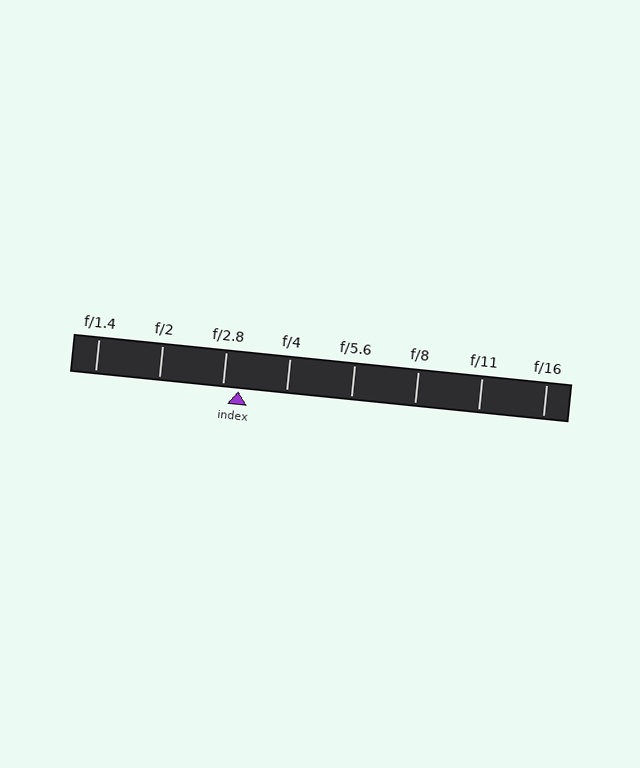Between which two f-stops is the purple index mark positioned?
The index mark is between f/2.8 and f/4.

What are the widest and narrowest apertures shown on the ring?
The widest aperture shown is f/1.4 and the narrowest is f/16.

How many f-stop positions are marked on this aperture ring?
There are 8 f-stop positions marked.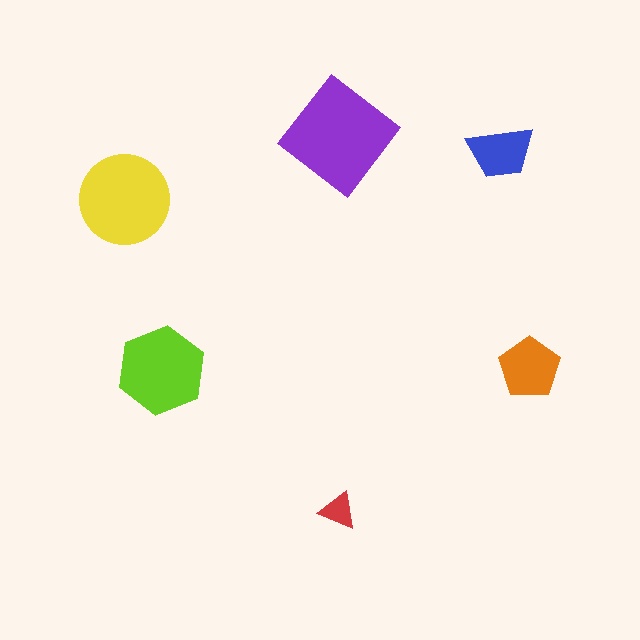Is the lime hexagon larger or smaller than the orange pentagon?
Larger.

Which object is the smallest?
The red triangle.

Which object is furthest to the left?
The yellow circle is leftmost.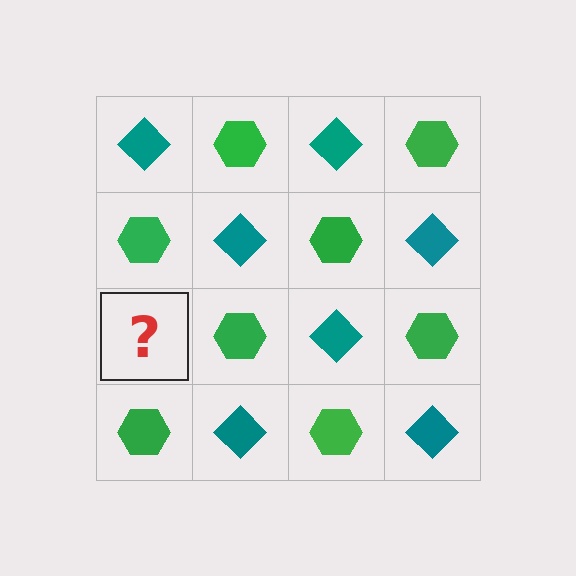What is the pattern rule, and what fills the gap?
The rule is that it alternates teal diamond and green hexagon in a checkerboard pattern. The gap should be filled with a teal diamond.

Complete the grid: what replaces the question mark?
The question mark should be replaced with a teal diamond.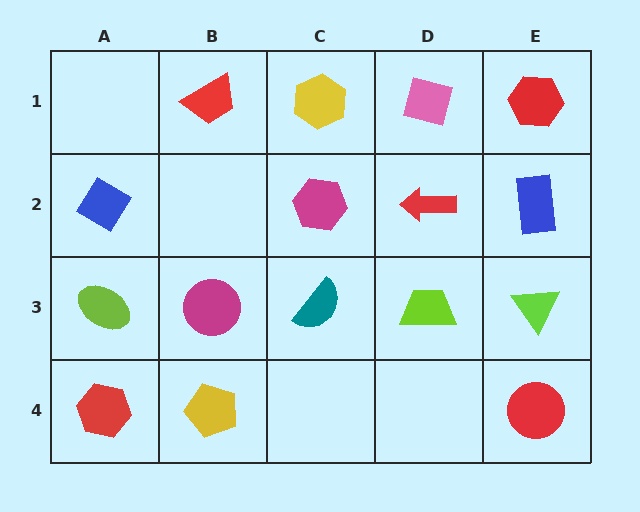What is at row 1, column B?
A red trapezoid.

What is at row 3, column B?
A magenta circle.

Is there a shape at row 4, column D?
No, that cell is empty.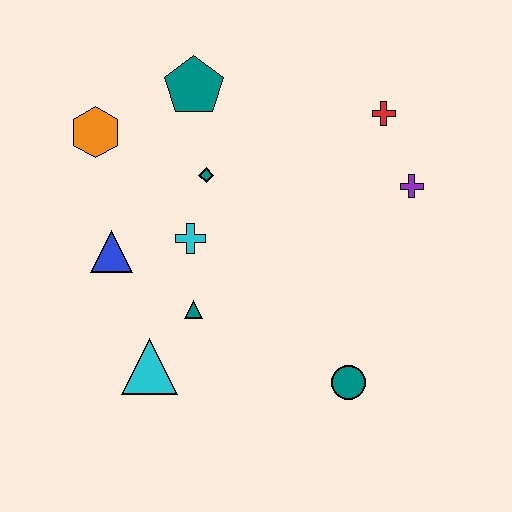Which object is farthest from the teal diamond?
The teal circle is farthest from the teal diamond.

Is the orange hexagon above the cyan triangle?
Yes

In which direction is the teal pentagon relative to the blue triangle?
The teal pentagon is above the blue triangle.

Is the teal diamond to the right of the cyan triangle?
Yes